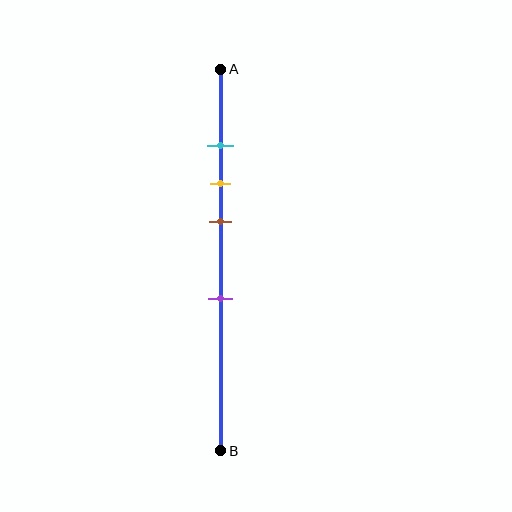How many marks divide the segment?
There are 4 marks dividing the segment.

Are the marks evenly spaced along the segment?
No, the marks are not evenly spaced.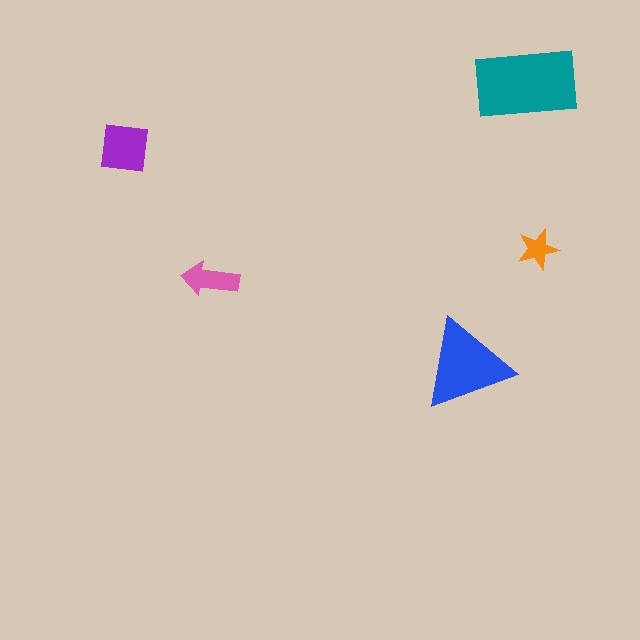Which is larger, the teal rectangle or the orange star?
The teal rectangle.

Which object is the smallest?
The orange star.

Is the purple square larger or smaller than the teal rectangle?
Smaller.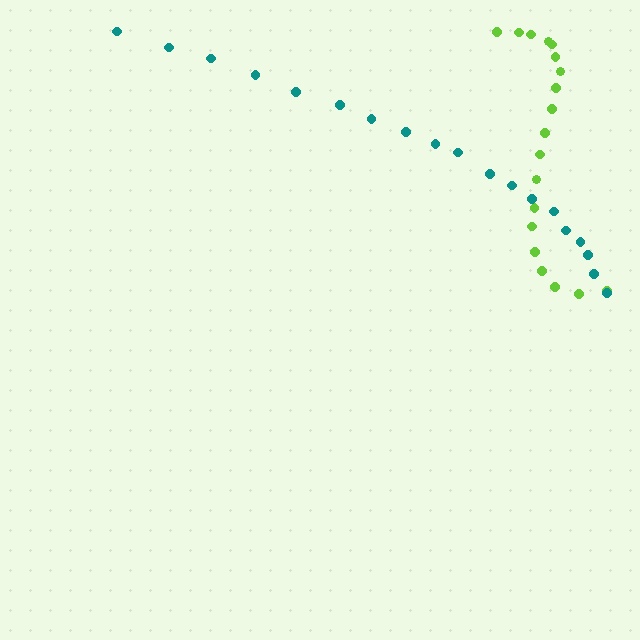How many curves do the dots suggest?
There are 2 distinct paths.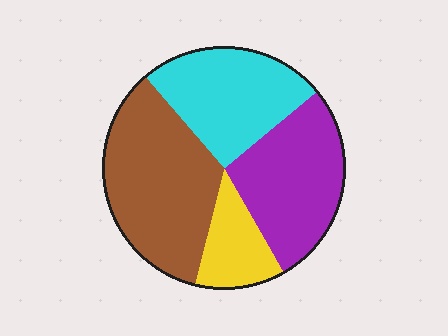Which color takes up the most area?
Brown, at roughly 35%.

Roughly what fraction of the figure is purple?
Purple takes up about one quarter (1/4) of the figure.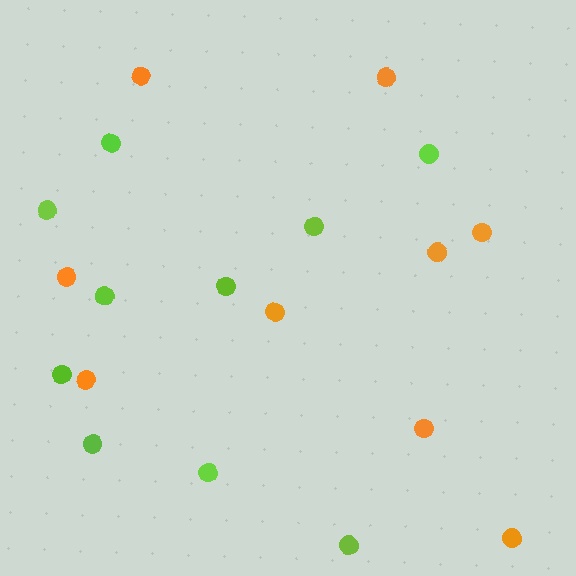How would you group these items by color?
There are 2 groups: one group of orange circles (9) and one group of lime circles (10).